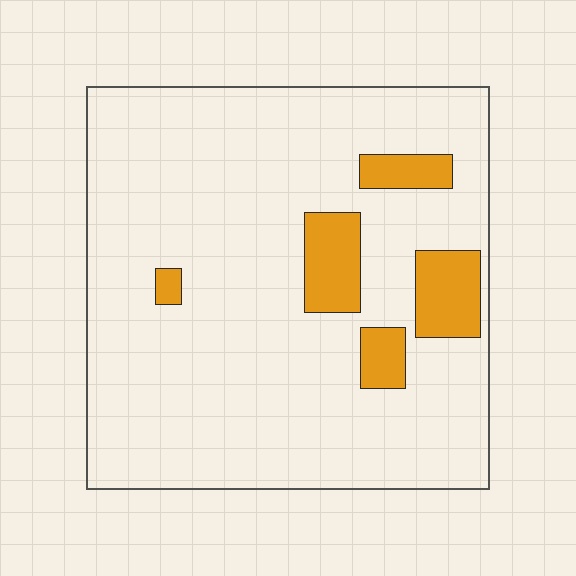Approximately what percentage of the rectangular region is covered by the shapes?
Approximately 10%.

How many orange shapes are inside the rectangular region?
5.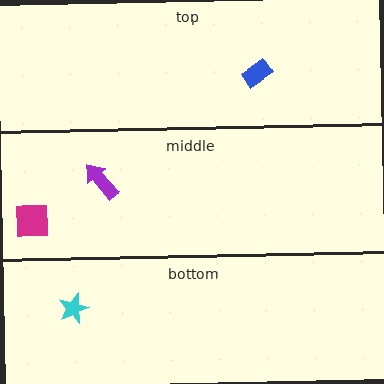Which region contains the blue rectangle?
The top region.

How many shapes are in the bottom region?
1.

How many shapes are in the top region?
1.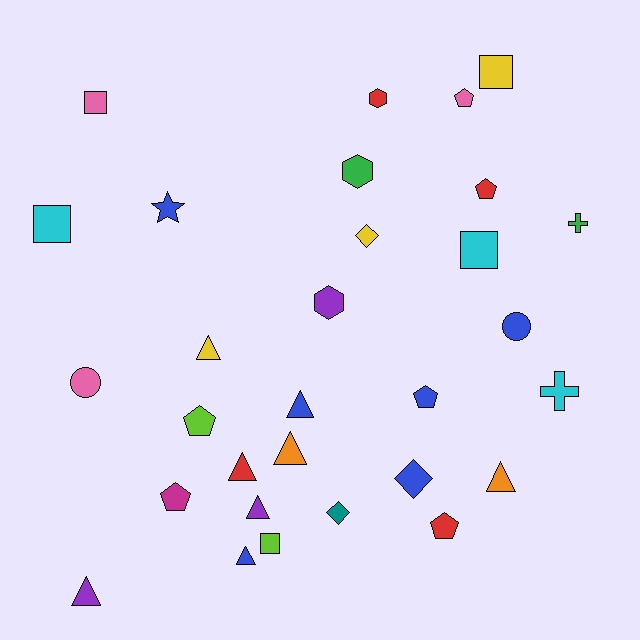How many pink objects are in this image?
There are 3 pink objects.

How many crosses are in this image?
There are 2 crosses.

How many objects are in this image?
There are 30 objects.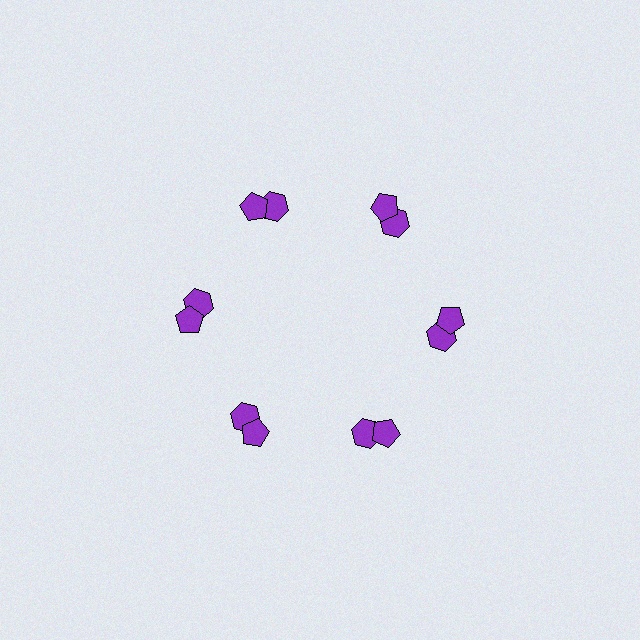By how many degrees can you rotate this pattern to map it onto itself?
The pattern maps onto itself every 60 degrees of rotation.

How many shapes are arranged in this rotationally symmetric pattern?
There are 12 shapes, arranged in 6 groups of 2.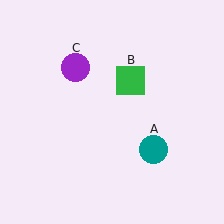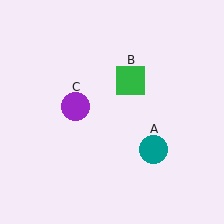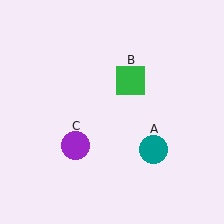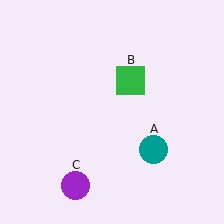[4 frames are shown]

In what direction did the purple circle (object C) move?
The purple circle (object C) moved down.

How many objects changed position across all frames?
1 object changed position: purple circle (object C).